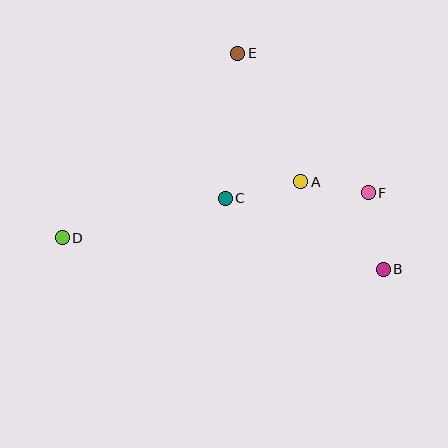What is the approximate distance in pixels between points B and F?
The distance between B and F is approximately 78 pixels.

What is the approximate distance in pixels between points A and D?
The distance between A and D is approximately 245 pixels.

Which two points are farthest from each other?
Points B and D are farthest from each other.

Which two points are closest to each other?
Points A and F are closest to each other.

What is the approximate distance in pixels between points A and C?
The distance between A and C is approximately 77 pixels.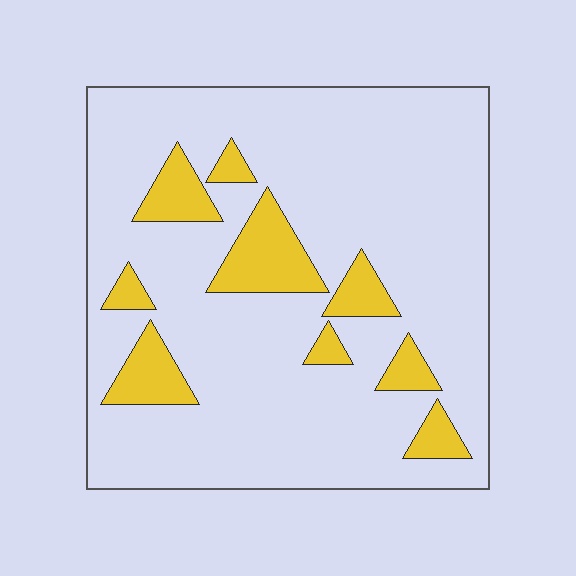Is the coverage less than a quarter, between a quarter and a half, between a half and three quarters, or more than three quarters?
Less than a quarter.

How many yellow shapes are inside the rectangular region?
9.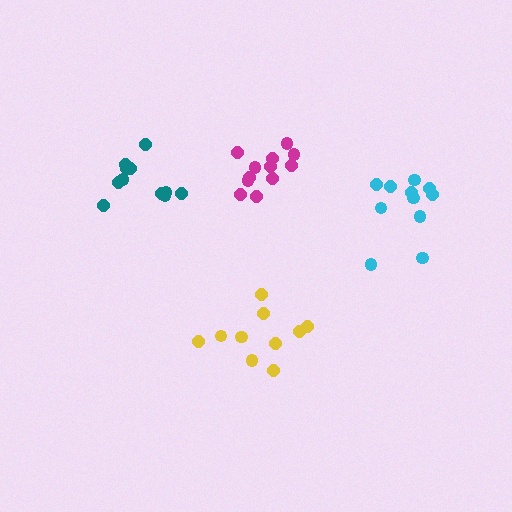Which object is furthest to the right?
The cyan cluster is rightmost.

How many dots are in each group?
Group 1: 10 dots, Group 2: 12 dots, Group 3: 11 dots, Group 4: 11 dots (44 total).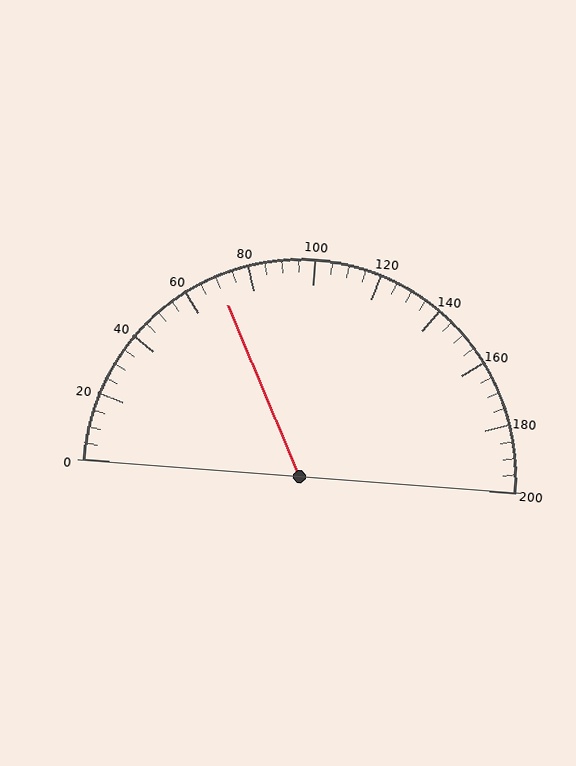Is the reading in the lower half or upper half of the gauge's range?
The reading is in the lower half of the range (0 to 200).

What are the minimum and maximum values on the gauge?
The gauge ranges from 0 to 200.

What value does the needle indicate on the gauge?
The needle indicates approximately 70.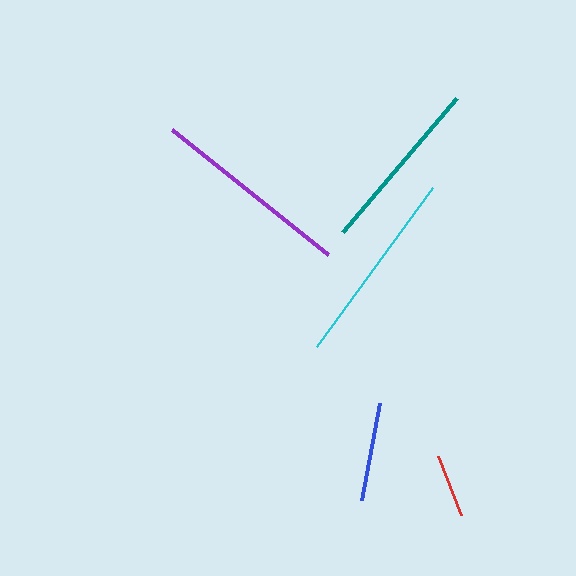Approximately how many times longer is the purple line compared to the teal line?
The purple line is approximately 1.1 times the length of the teal line.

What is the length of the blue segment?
The blue segment is approximately 99 pixels long.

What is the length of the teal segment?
The teal segment is approximately 176 pixels long.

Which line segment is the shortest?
The red line is the shortest at approximately 63 pixels.